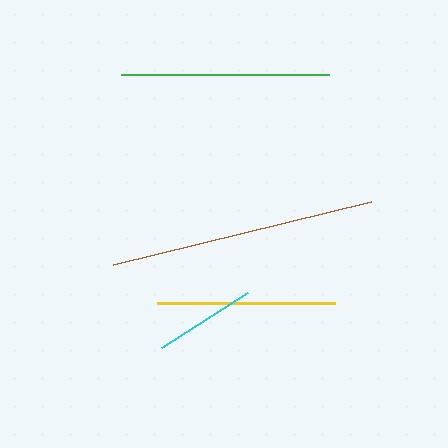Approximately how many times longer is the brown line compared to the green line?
The brown line is approximately 1.3 times the length of the green line.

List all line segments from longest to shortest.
From longest to shortest: brown, green, yellow, cyan.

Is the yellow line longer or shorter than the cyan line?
The yellow line is longer than the cyan line.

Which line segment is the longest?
The brown line is the longest at approximately 266 pixels.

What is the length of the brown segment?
The brown segment is approximately 266 pixels long.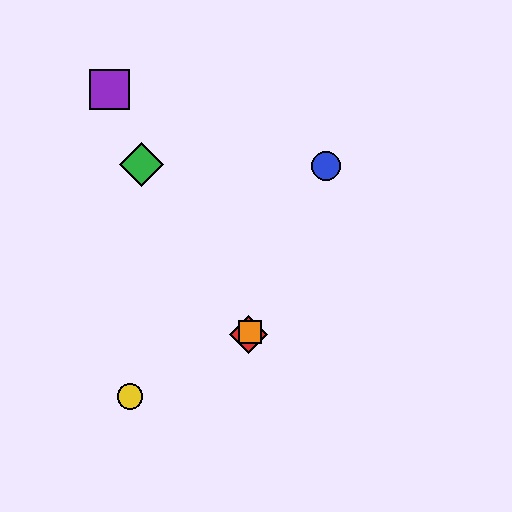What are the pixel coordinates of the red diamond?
The red diamond is at (249, 335).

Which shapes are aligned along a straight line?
The red diamond, the blue circle, the orange square are aligned along a straight line.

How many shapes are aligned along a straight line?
3 shapes (the red diamond, the blue circle, the orange square) are aligned along a straight line.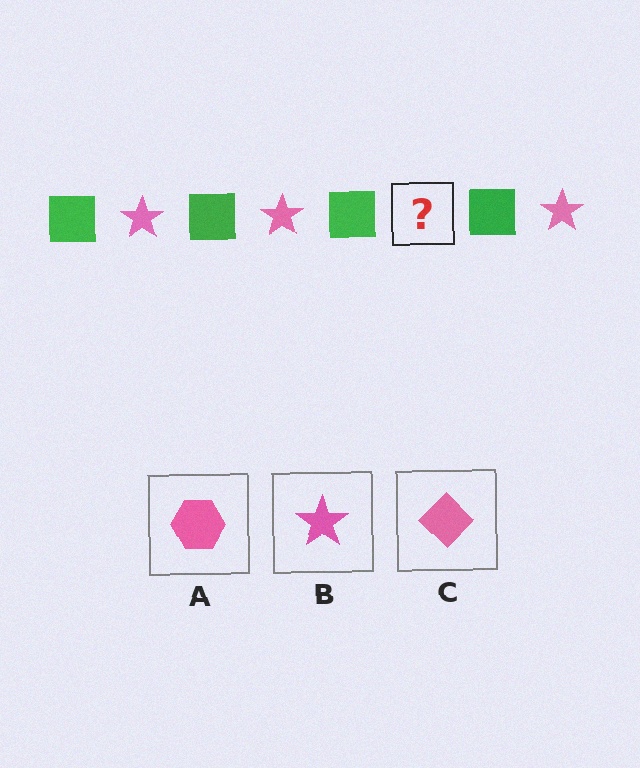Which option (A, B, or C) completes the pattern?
B.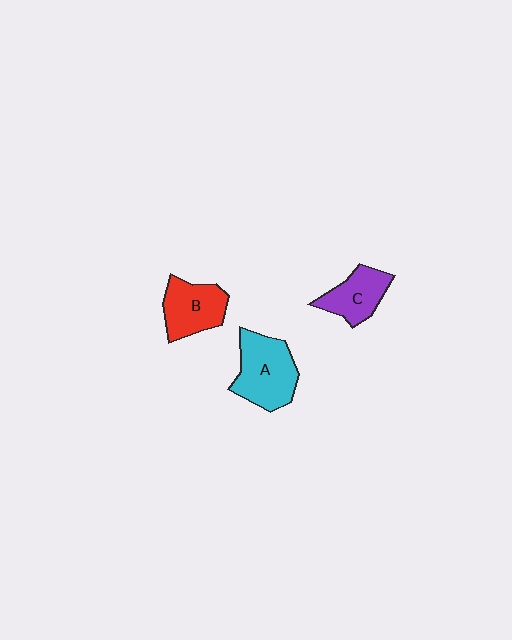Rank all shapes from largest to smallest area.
From largest to smallest: A (cyan), B (red), C (purple).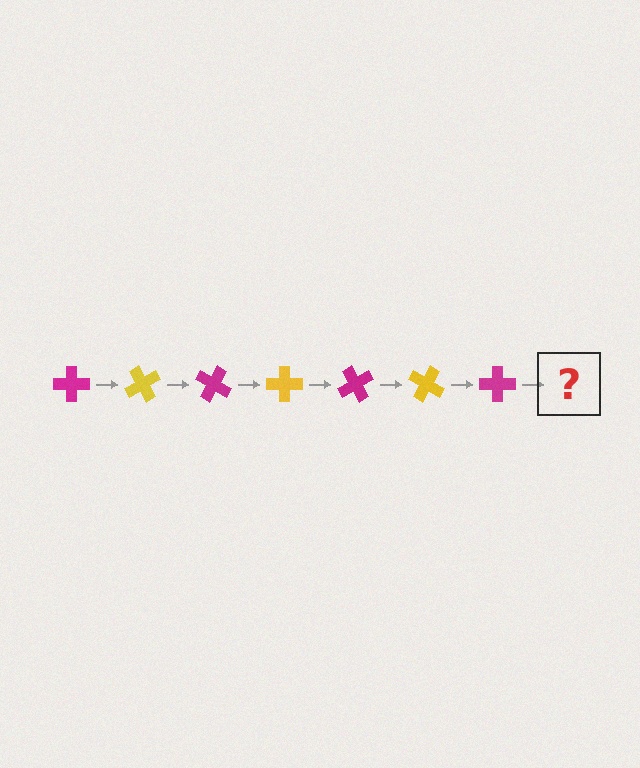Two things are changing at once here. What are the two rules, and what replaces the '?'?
The two rules are that it rotates 60 degrees each step and the color cycles through magenta and yellow. The '?' should be a yellow cross, rotated 420 degrees from the start.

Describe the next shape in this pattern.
It should be a yellow cross, rotated 420 degrees from the start.